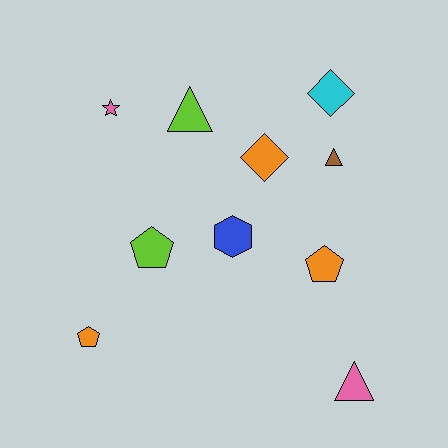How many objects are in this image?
There are 10 objects.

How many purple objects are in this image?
There are no purple objects.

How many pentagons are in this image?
There are 3 pentagons.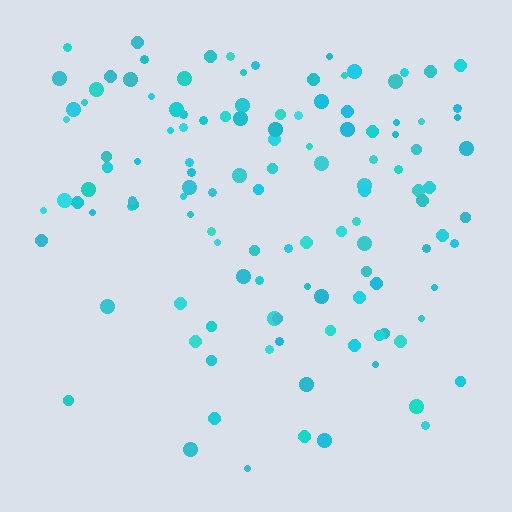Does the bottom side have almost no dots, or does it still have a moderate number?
Still a moderate number, just noticeably fewer than the top.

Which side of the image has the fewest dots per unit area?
The bottom.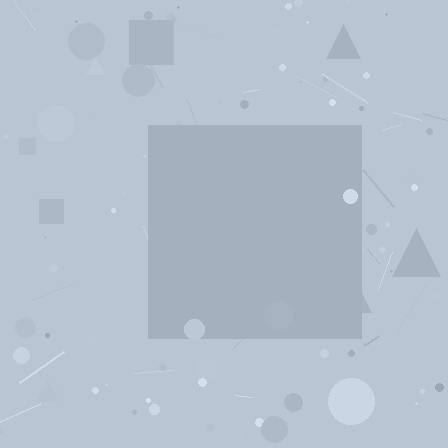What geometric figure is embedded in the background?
A square is embedded in the background.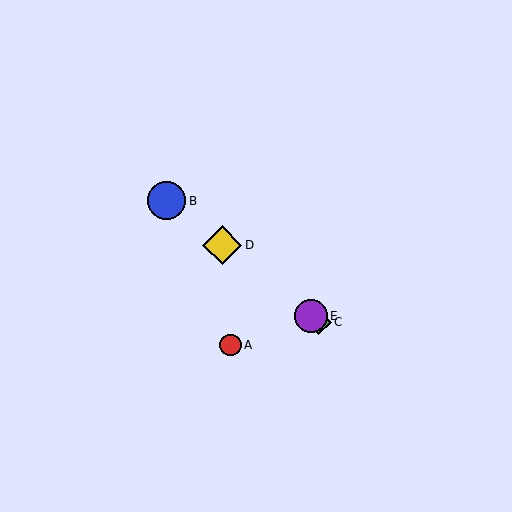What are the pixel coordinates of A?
Object A is at (230, 345).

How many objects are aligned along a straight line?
4 objects (B, C, D, E) are aligned along a straight line.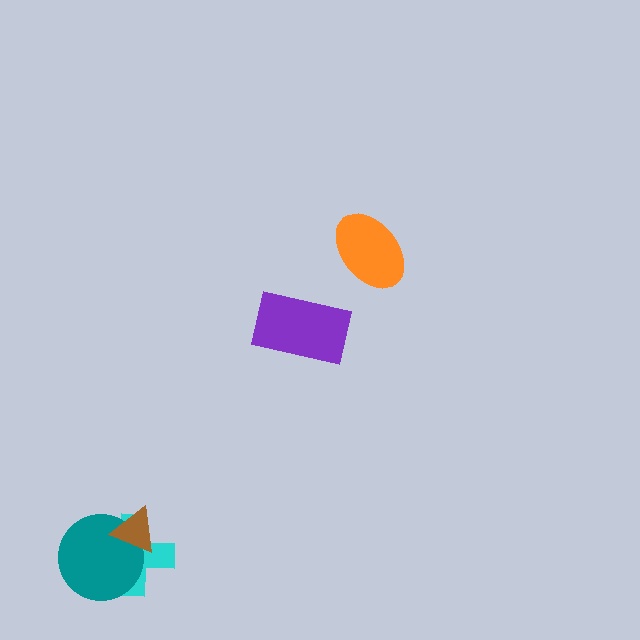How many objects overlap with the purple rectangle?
0 objects overlap with the purple rectangle.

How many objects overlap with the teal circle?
2 objects overlap with the teal circle.